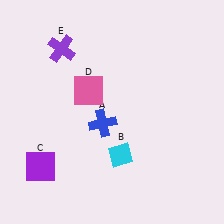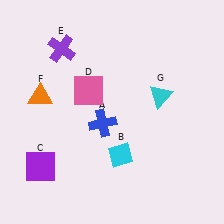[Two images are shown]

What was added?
An orange triangle (F), a cyan triangle (G) were added in Image 2.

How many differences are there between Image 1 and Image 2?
There are 2 differences between the two images.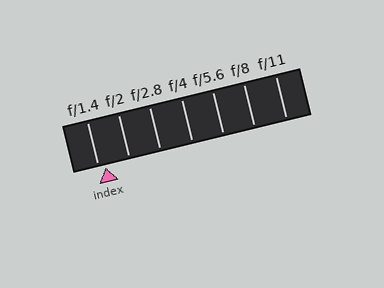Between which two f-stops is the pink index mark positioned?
The index mark is between f/1.4 and f/2.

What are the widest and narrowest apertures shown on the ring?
The widest aperture shown is f/1.4 and the narrowest is f/11.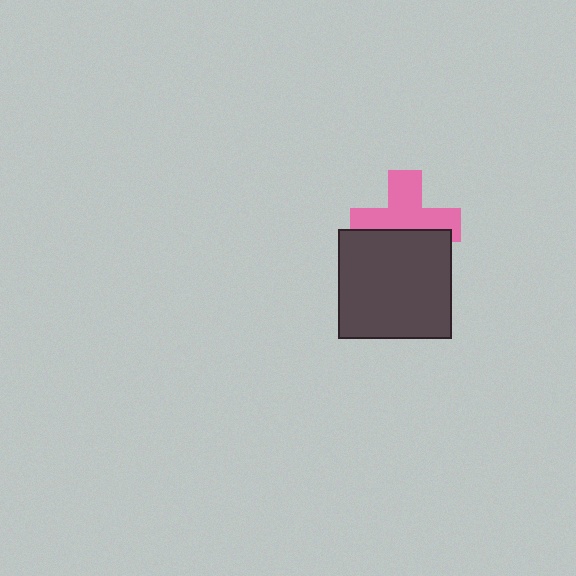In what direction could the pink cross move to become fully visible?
The pink cross could move up. That would shift it out from behind the dark gray rectangle entirely.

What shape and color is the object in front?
The object in front is a dark gray rectangle.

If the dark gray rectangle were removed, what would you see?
You would see the complete pink cross.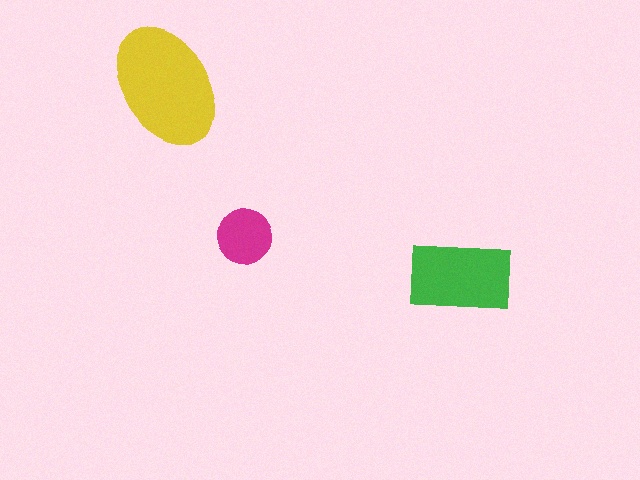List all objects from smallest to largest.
The magenta circle, the green rectangle, the yellow ellipse.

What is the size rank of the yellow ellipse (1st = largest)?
1st.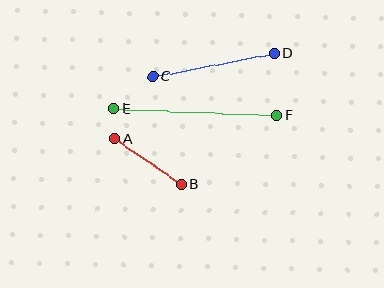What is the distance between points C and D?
The distance is approximately 124 pixels.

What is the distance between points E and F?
The distance is approximately 163 pixels.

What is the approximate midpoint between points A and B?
The midpoint is at approximately (148, 161) pixels.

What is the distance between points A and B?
The distance is approximately 80 pixels.